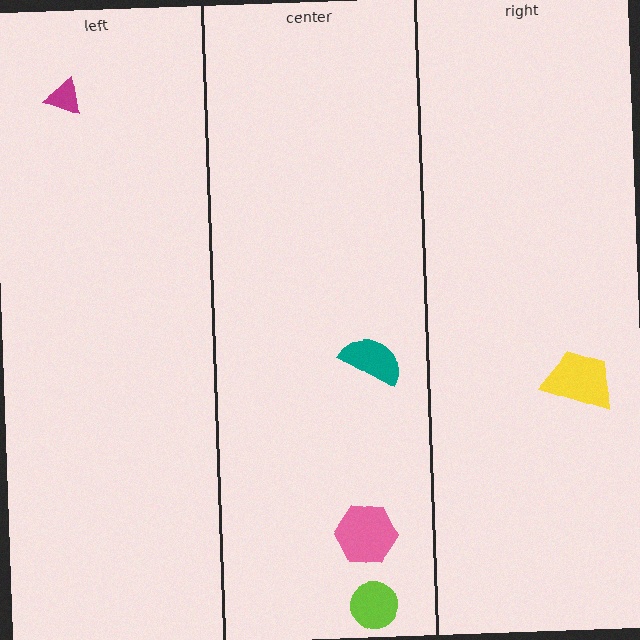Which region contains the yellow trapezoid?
The right region.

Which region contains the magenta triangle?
The left region.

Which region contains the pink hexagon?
The center region.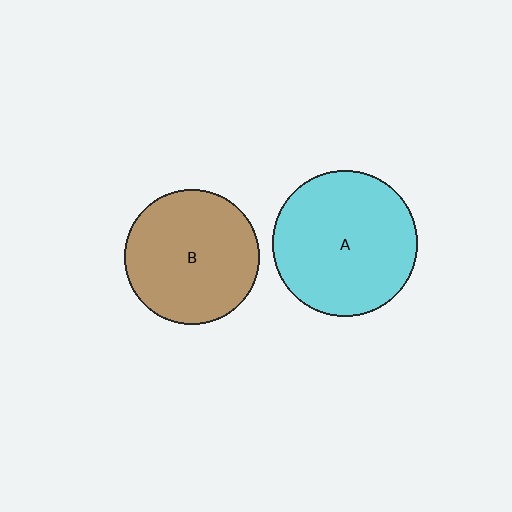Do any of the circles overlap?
No, none of the circles overlap.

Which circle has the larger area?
Circle A (cyan).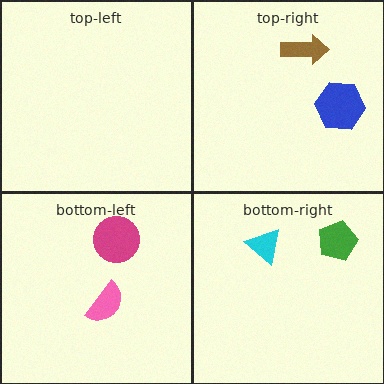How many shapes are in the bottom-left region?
2.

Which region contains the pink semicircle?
The bottom-left region.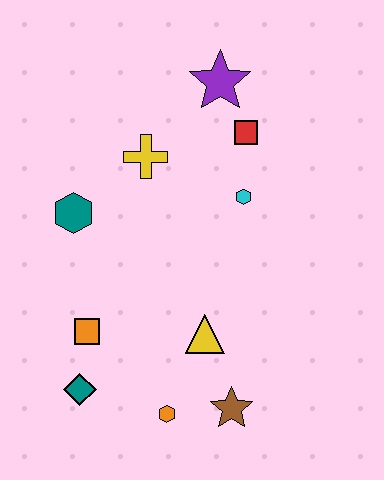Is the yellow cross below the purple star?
Yes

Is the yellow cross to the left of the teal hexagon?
No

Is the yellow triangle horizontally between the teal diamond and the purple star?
Yes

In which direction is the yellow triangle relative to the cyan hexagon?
The yellow triangle is below the cyan hexagon.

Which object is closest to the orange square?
The teal diamond is closest to the orange square.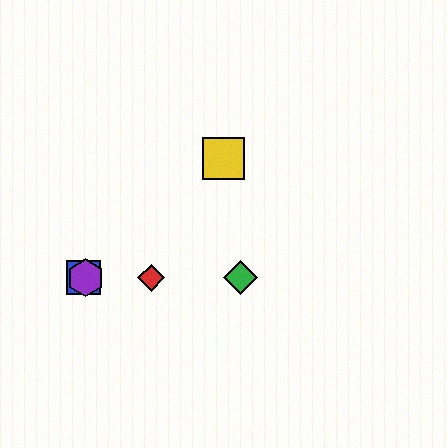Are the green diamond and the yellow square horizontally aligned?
No, the green diamond is at y≈278 and the yellow square is at y≈158.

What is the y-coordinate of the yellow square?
The yellow square is at y≈158.